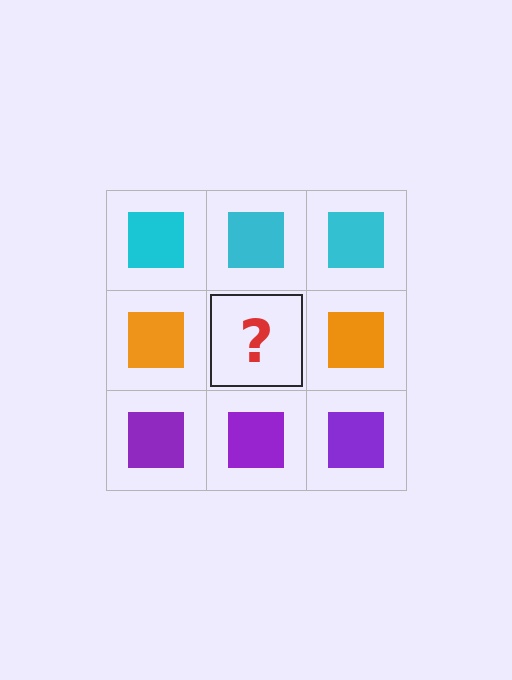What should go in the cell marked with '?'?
The missing cell should contain an orange square.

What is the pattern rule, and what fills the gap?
The rule is that each row has a consistent color. The gap should be filled with an orange square.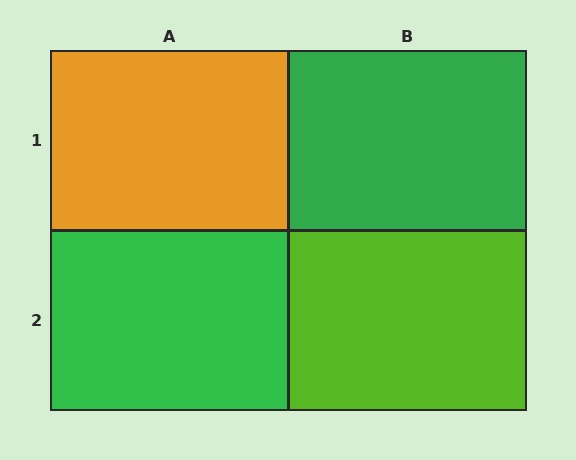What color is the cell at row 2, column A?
Green.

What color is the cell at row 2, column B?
Lime.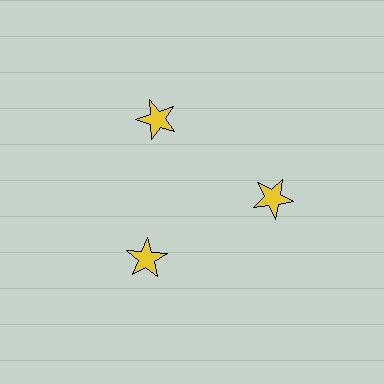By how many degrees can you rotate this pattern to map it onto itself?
The pattern maps onto itself every 120 degrees of rotation.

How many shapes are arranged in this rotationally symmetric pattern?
There are 3 shapes, arranged in 3 groups of 1.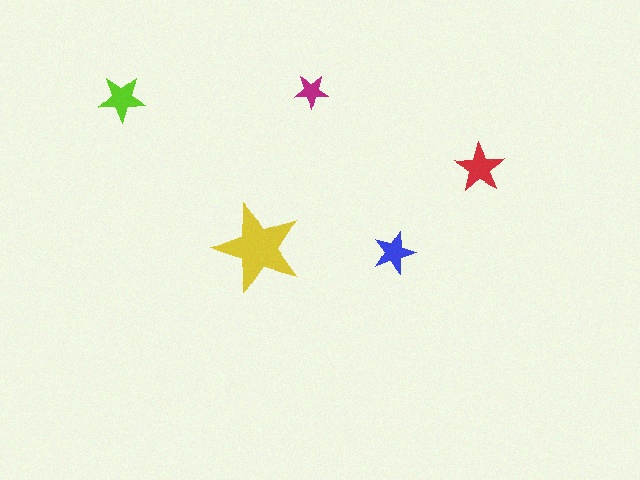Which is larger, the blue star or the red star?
The red one.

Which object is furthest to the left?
The lime star is leftmost.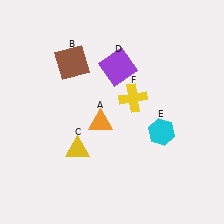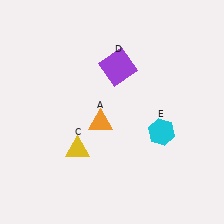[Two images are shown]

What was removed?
The yellow cross (F), the brown square (B) were removed in Image 2.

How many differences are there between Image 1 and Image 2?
There are 2 differences between the two images.